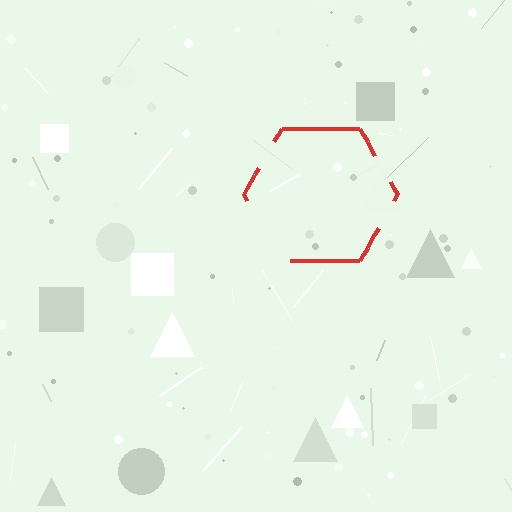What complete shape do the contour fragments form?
The contour fragments form a hexagon.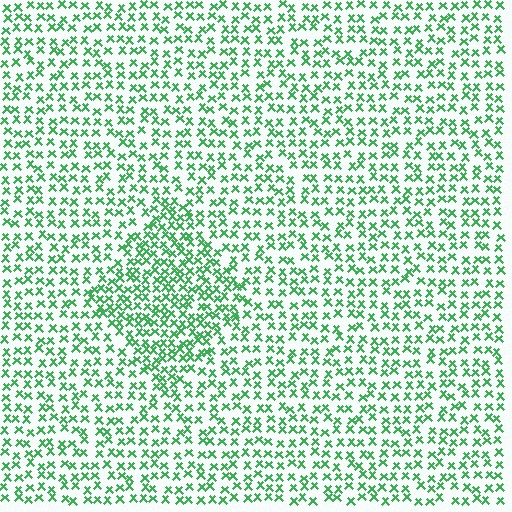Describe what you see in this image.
The image contains small green elements arranged at two different densities. A diamond-shaped region is visible where the elements are more densely packed than the surrounding area.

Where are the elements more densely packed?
The elements are more densely packed inside the diamond boundary.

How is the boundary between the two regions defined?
The boundary is defined by a change in element density (approximately 1.7x ratio). All elements are the same color, size, and shape.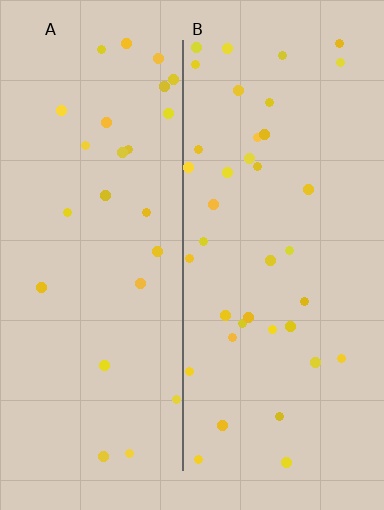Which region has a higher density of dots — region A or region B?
B (the right).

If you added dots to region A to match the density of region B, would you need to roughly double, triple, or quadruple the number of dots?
Approximately double.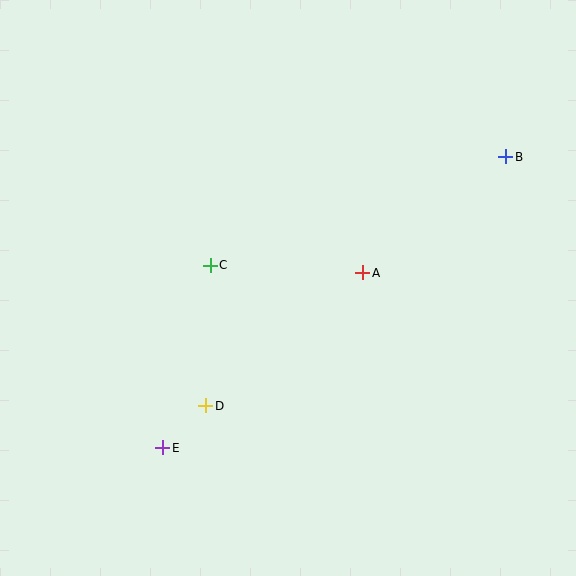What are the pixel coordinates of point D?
Point D is at (206, 406).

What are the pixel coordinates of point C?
Point C is at (210, 265).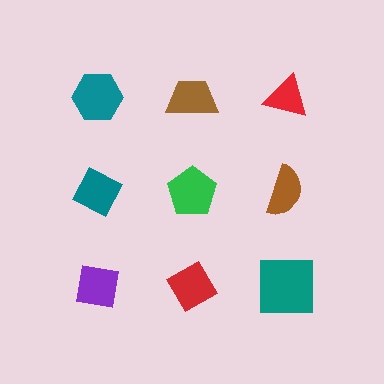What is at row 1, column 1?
A teal hexagon.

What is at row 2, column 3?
A brown semicircle.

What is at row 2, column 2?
A green pentagon.